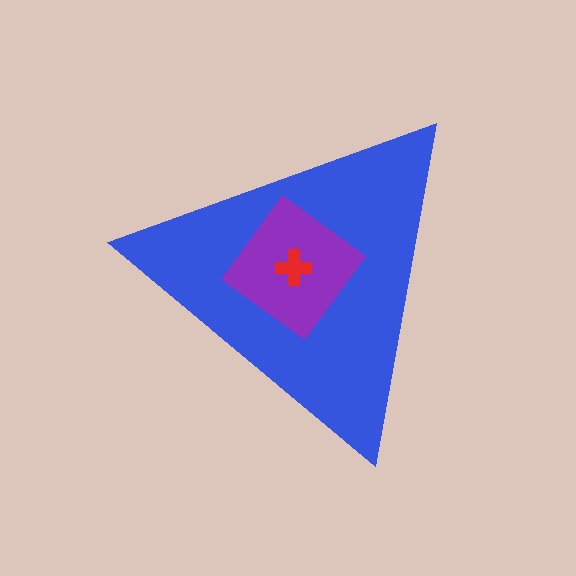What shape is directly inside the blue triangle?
The purple diamond.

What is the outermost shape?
The blue triangle.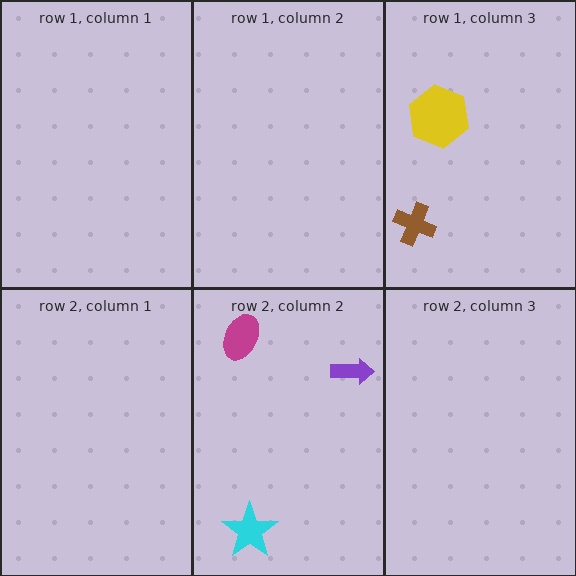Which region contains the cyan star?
The row 2, column 2 region.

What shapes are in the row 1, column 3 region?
The yellow hexagon, the brown cross.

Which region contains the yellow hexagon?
The row 1, column 3 region.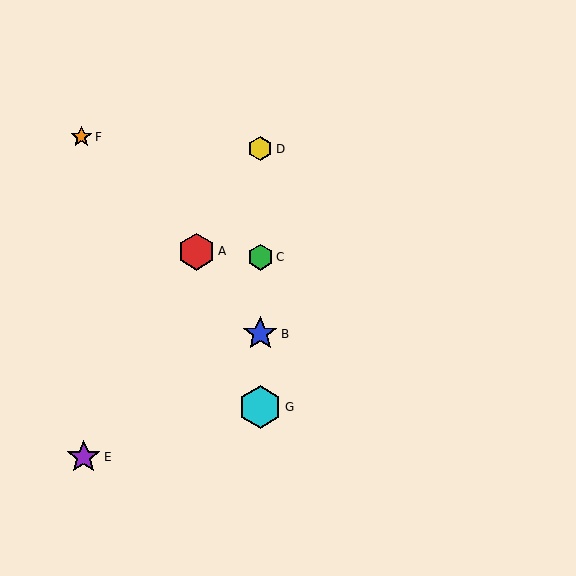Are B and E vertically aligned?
No, B is at x≈260 and E is at x≈84.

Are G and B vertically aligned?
Yes, both are at x≈260.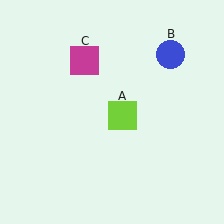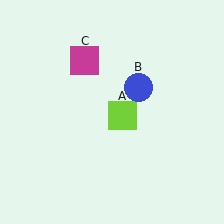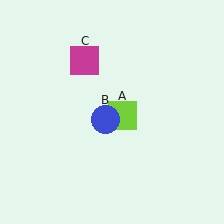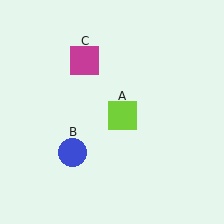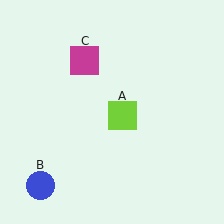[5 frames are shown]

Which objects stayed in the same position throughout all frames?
Lime square (object A) and magenta square (object C) remained stationary.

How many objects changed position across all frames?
1 object changed position: blue circle (object B).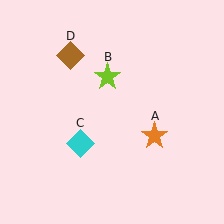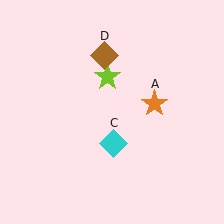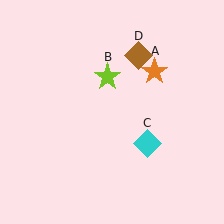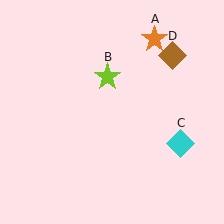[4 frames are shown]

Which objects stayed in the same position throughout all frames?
Lime star (object B) remained stationary.